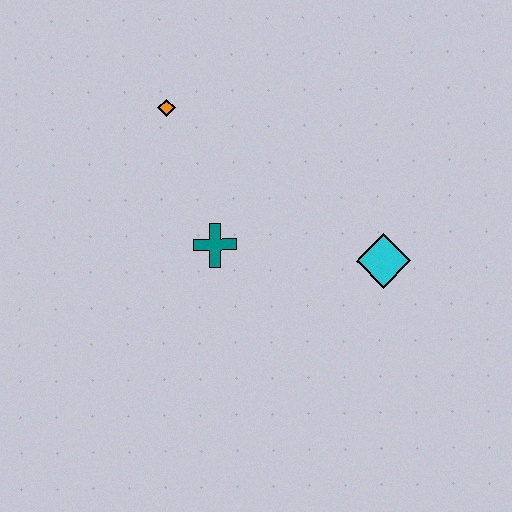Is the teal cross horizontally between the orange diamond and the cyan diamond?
Yes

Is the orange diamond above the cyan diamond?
Yes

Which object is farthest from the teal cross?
The cyan diamond is farthest from the teal cross.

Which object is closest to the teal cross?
The orange diamond is closest to the teal cross.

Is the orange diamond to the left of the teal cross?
Yes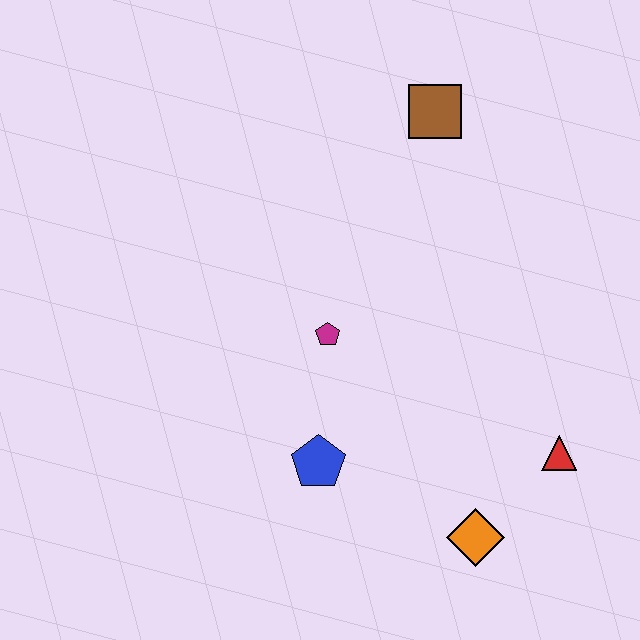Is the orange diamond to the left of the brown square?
No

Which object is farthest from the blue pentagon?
The brown square is farthest from the blue pentagon.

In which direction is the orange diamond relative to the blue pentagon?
The orange diamond is to the right of the blue pentagon.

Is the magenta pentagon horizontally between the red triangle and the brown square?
No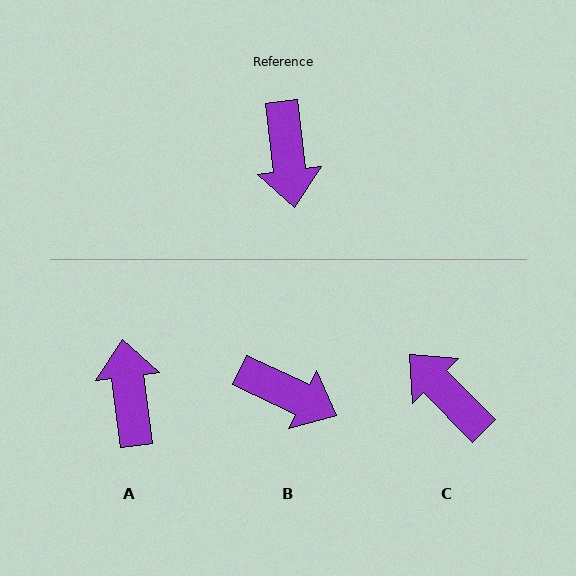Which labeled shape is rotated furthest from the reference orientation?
A, about 179 degrees away.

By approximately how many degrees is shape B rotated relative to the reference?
Approximately 58 degrees counter-clockwise.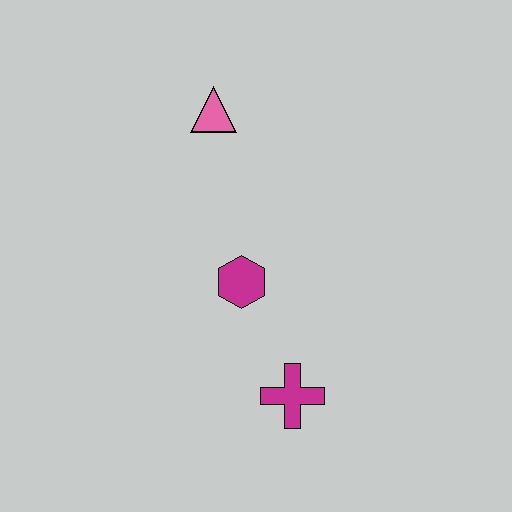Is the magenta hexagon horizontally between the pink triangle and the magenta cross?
Yes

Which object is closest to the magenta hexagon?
The magenta cross is closest to the magenta hexagon.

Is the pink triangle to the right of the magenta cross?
No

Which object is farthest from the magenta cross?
The pink triangle is farthest from the magenta cross.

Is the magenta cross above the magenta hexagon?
No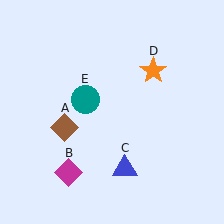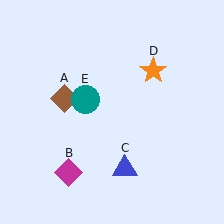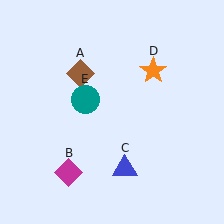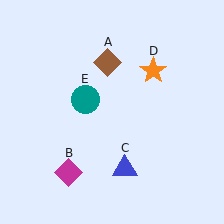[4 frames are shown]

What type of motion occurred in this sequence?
The brown diamond (object A) rotated clockwise around the center of the scene.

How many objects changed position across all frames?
1 object changed position: brown diamond (object A).